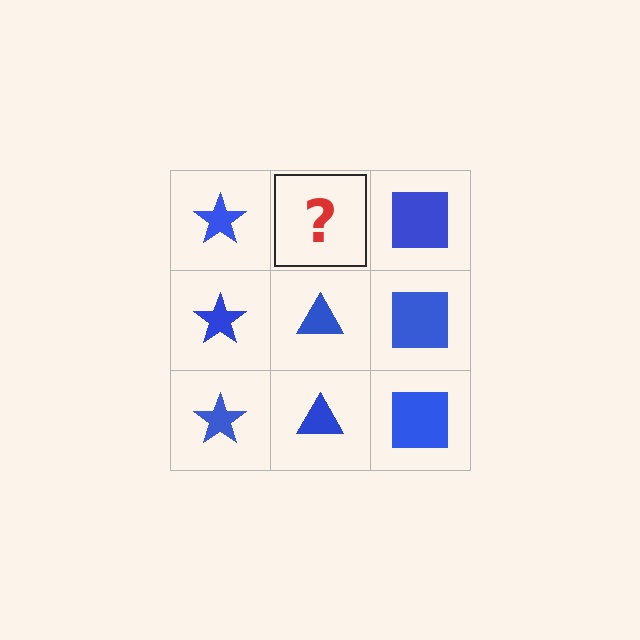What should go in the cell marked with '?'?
The missing cell should contain a blue triangle.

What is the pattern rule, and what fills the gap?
The rule is that each column has a consistent shape. The gap should be filled with a blue triangle.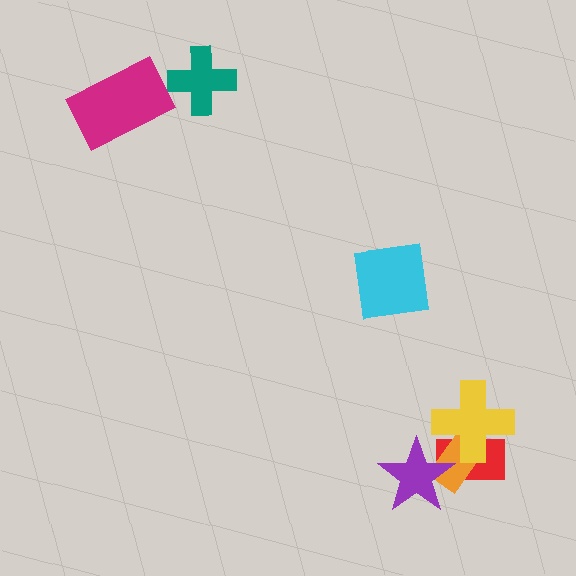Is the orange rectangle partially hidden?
Yes, it is partially covered by another shape.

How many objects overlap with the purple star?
2 objects overlap with the purple star.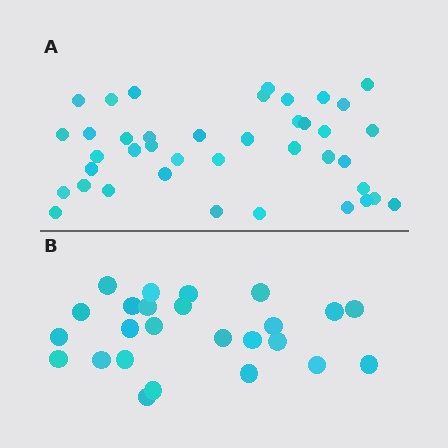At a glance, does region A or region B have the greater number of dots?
Region A (the top region) has more dots.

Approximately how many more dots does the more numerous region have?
Region A has approximately 15 more dots than region B.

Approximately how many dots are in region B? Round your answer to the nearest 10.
About 20 dots. (The exact count is 25, which rounds to 20.)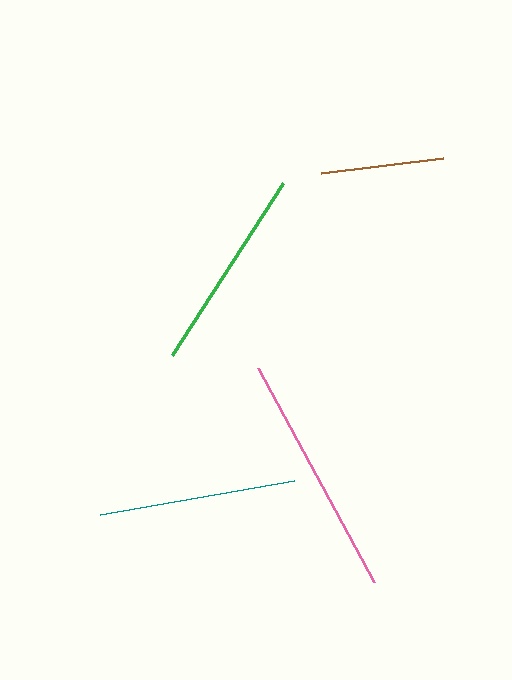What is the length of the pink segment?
The pink segment is approximately 243 pixels long.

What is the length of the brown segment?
The brown segment is approximately 123 pixels long.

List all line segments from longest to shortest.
From longest to shortest: pink, green, teal, brown.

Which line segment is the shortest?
The brown line is the shortest at approximately 123 pixels.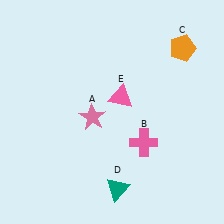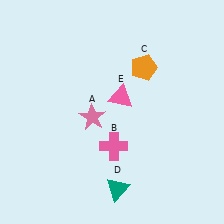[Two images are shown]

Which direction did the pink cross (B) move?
The pink cross (B) moved left.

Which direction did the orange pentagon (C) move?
The orange pentagon (C) moved left.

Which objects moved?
The objects that moved are: the pink cross (B), the orange pentagon (C).